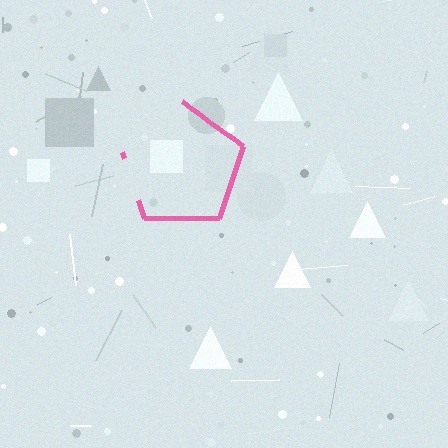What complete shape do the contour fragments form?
The contour fragments form a pentagon.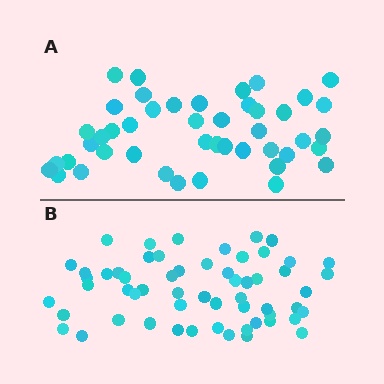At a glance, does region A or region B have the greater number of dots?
Region B (the bottom region) has more dots.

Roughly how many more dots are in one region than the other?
Region B has approximately 15 more dots than region A.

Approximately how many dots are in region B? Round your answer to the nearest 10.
About 60 dots. (The exact count is 58, which rounds to 60.)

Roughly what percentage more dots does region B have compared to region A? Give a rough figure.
About 30% more.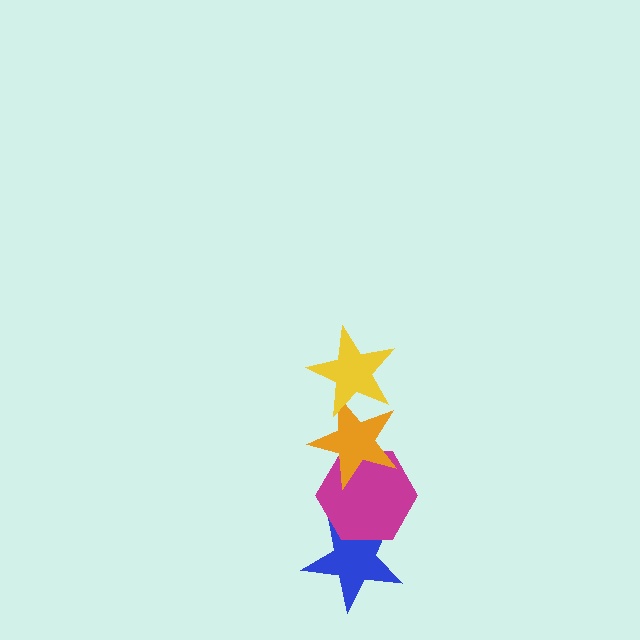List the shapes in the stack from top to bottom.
From top to bottom: the yellow star, the orange star, the magenta hexagon, the blue star.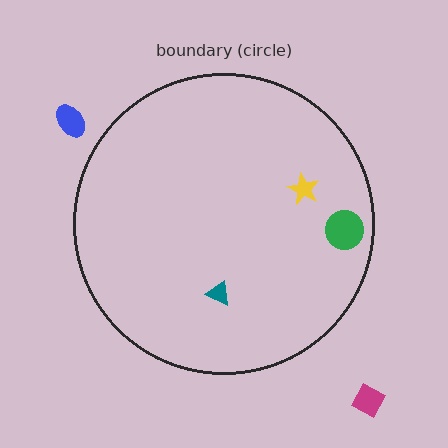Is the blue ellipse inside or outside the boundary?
Outside.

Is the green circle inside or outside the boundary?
Inside.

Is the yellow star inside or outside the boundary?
Inside.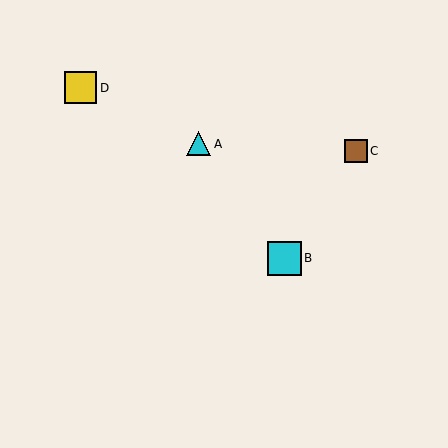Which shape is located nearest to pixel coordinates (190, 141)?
The cyan triangle (labeled A) at (199, 144) is nearest to that location.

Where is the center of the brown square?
The center of the brown square is at (356, 151).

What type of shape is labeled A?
Shape A is a cyan triangle.